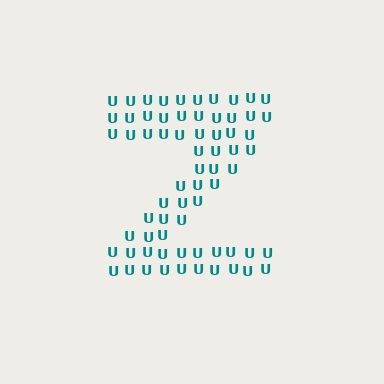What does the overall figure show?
The overall figure shows the letter Z.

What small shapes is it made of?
It is made of small letter U's.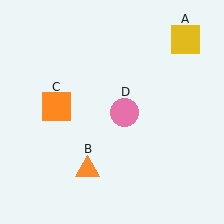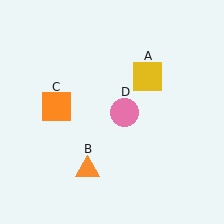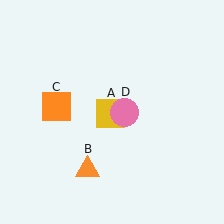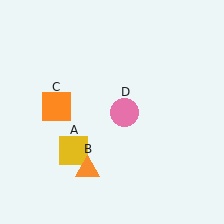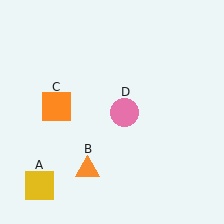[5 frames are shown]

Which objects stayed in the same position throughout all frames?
Orange triangle (object B) and orange square (object C) and pink circle (object D) remained stationary.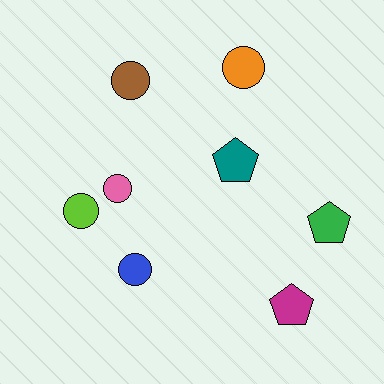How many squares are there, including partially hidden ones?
There are no squares.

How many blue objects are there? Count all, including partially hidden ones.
There is 1 blue object.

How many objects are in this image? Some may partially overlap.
There are 8 objects.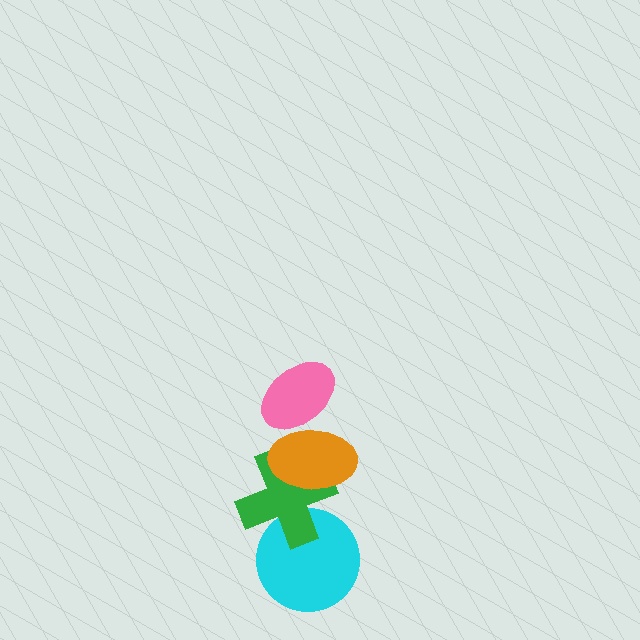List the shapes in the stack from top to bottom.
From top to bottom: the pink ellipse, the orange ellipse, the green cross, the cyan circle.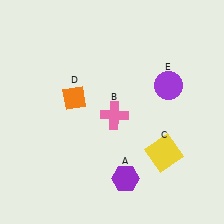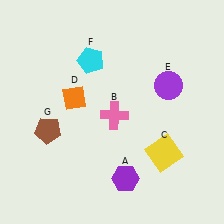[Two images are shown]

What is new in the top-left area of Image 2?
A cyan pentagon (F) was added in the top-left area of Image 2.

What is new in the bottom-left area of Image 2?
A brown pentagon (G) was added in the bottom-left area of Image 2.